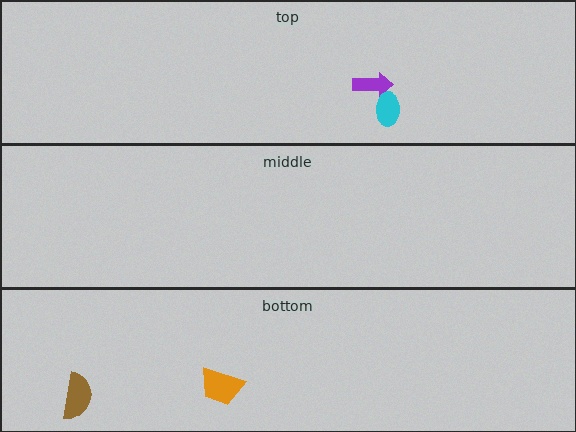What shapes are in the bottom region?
The orange trapezoid, the brown semicircle.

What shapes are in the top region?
The purple arrow, the cyan ellipse.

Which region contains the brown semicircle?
The bottom region.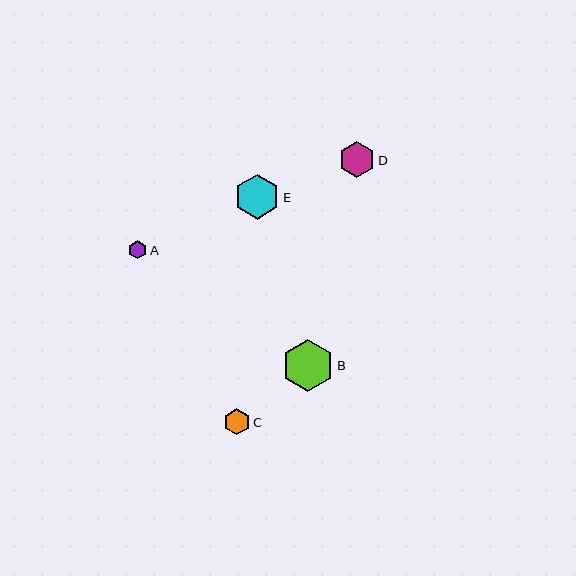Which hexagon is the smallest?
Hexagon A is the smallest with a size of approximately 18 pixels.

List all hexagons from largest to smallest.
From largest to smallest: B, E, D, C, A.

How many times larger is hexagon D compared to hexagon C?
Hexagon D is approximately 1.4 times the size of hexagon C.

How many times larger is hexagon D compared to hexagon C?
Hexagon D is approximately 1.4 times the size of hexagon C.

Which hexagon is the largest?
Hexagon B is the largest with a size of approximately 52 pixels.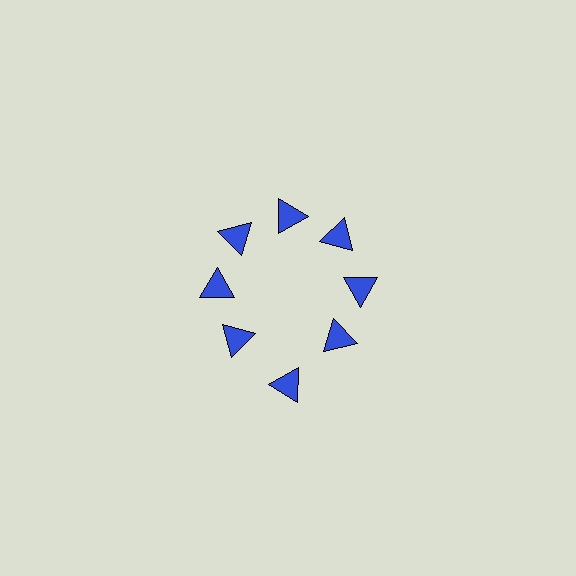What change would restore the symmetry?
The symmetry would be restored by moving it inward, back onto the ring so that all 8 triangles sit at equal angles and equal distance from the center.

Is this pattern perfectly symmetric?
No. The 8 blue triangles are arranged in a ring, but one element near the 6 o'clock position is pushed outward from the center, breaking the 8-fold rotational symmetry.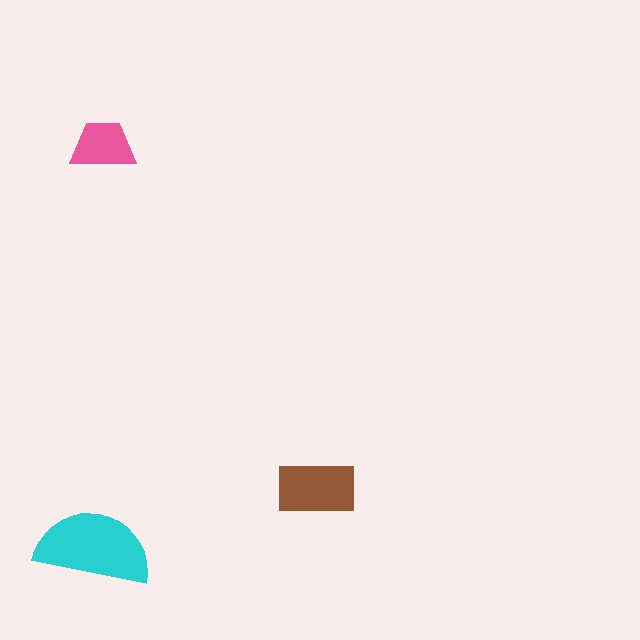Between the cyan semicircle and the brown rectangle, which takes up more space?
The cyan semicircle.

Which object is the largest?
The cyan semicircle.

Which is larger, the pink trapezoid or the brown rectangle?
The brown rectangle.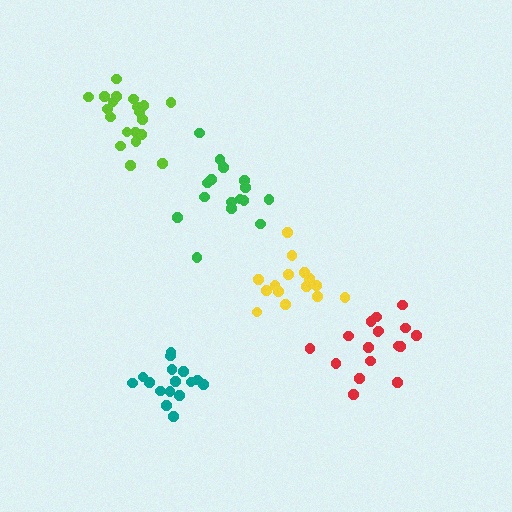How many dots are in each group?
Group 1: 16 dots, Group 2: 16 dots, Group 3: 20 dots, Group 4: 15 dots, Group 5: 17 dots (84 total).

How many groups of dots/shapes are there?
There are 5 groups.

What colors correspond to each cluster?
The clusters are colored: teal, green, lime, yellow, red.